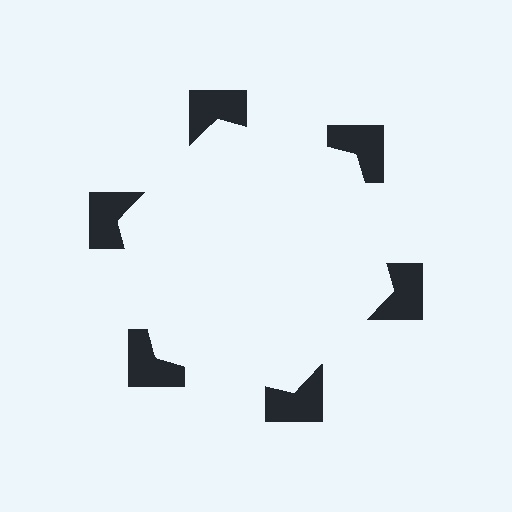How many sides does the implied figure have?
6 sides.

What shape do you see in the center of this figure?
An illusory hexagon — its edges are inferred from the aligned wedge cuts in the notched squares, not physically drawn.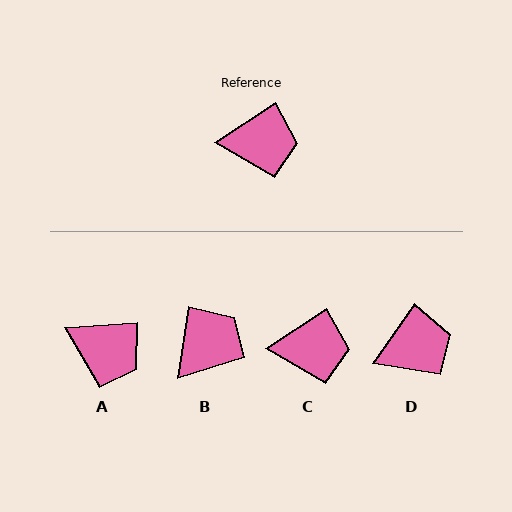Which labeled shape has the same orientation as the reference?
C.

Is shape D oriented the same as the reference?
No, it is off by about 21 degrees.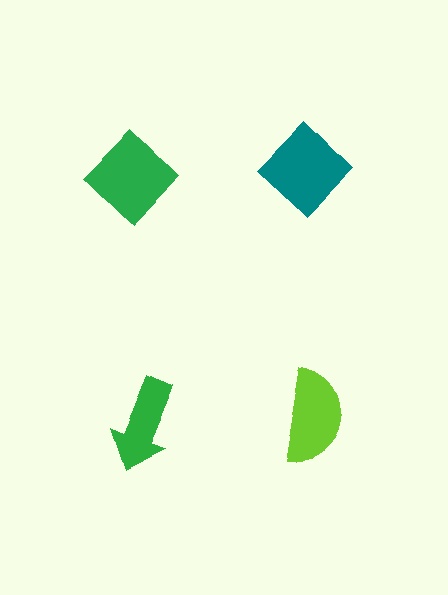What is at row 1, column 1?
A green diamond.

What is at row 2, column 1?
A green arrow.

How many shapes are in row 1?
2 shapes.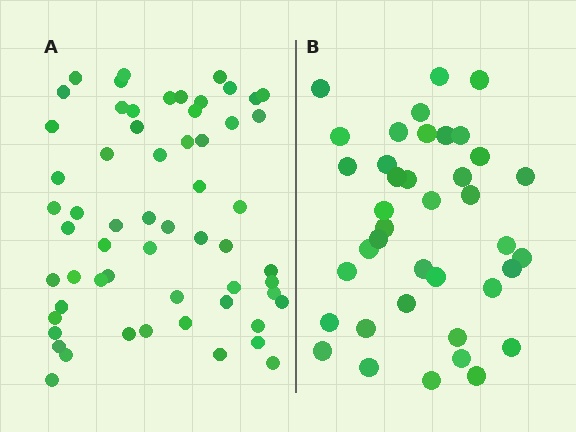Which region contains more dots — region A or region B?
Region A (the left region) has more dots.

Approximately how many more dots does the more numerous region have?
Region A has approximately 20 more dots than region B.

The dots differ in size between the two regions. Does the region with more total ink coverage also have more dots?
No. Region B has more total ink coverage because its dots are larger, but region A actually contains more individual dots. Total area can be misleading — the number of items is what matters here.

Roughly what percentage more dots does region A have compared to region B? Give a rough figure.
About 50% more.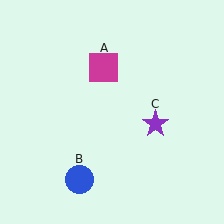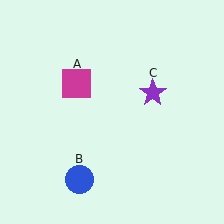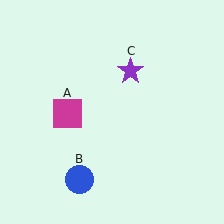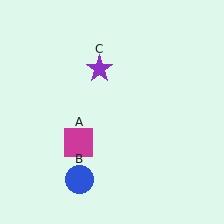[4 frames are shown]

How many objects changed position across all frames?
2 objects changed position: magenta square (object A), purple star (object C).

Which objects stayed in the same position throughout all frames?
Blue circle (object B) remained stationary.